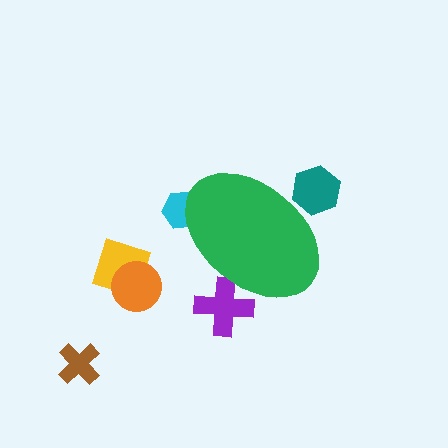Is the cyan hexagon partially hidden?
Yes, the cyan hexagon is partially hidden behind the green ellipse.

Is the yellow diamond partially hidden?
No, the yellow diamond is fully visible.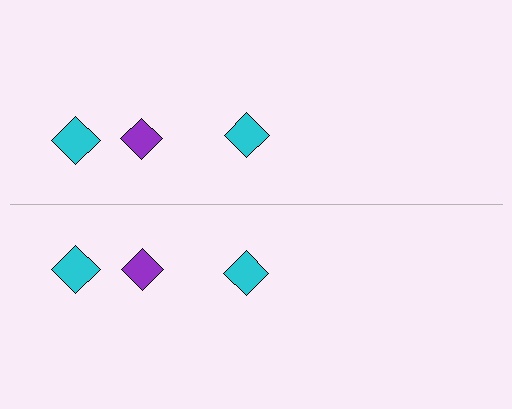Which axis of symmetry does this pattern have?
The pattern has a horizontal axis of symmetry running through the center of the image.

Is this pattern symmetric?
Yes, this pattern has bilateral (reflection) symmetry.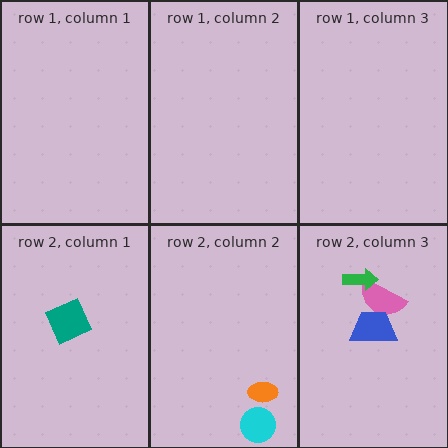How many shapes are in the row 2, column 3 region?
3.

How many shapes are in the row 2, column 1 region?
1.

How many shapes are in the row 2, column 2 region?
2.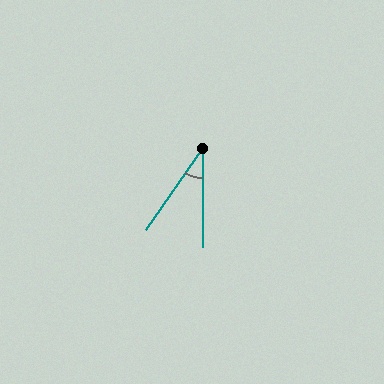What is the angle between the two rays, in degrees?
Approximately 35 degrees.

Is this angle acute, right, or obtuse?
It is acute.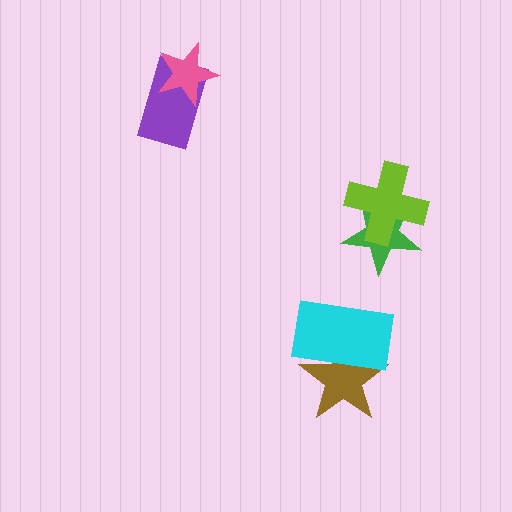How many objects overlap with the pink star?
1 object overlaps with the pink star.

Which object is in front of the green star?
The lime cross is in front of the green star.